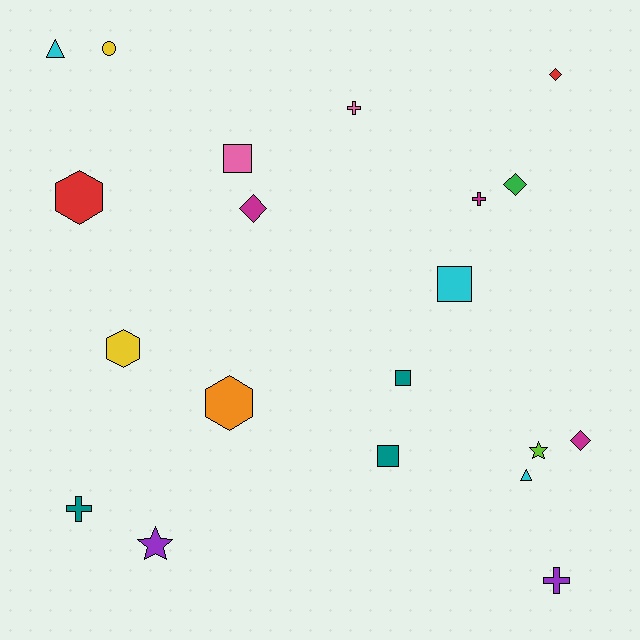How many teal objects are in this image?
There are 3 teal objects.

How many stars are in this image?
There are 2 stars.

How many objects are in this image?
There are 20 objects.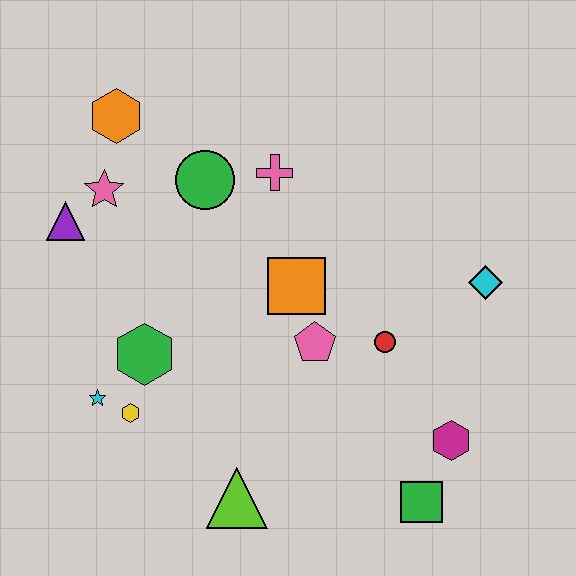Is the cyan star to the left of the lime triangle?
Yes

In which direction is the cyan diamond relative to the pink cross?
The cyan diamond is to the right of the pink cross.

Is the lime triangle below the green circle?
Yes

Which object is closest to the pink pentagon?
The orange square is closest to the pink pentagon.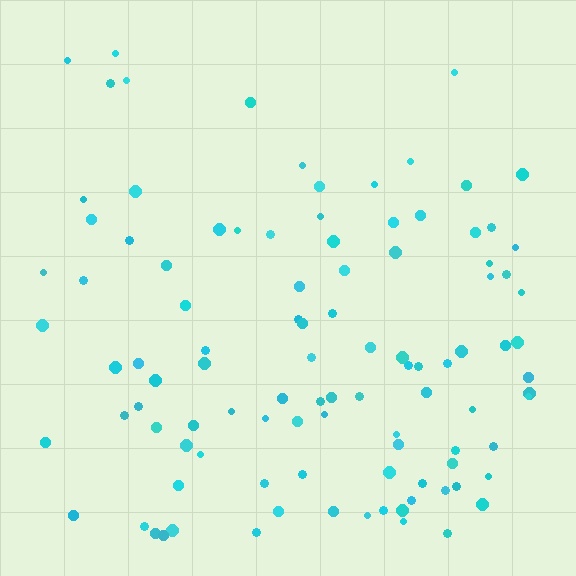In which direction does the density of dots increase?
From top to bottom, with the bottom side densest.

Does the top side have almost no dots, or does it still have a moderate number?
Still a moderate number, just noticeably fewer than the bottom.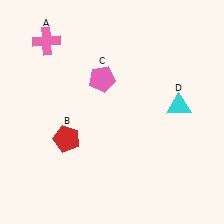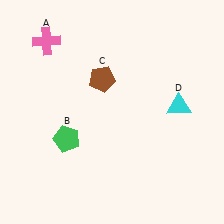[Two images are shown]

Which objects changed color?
B changed from red to green. C changed from pink to brown.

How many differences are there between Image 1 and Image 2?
There are 2 differences between the two images.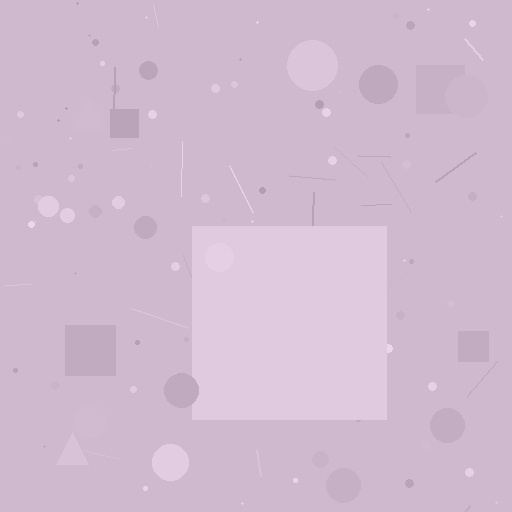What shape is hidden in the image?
A square is hidden in the image.